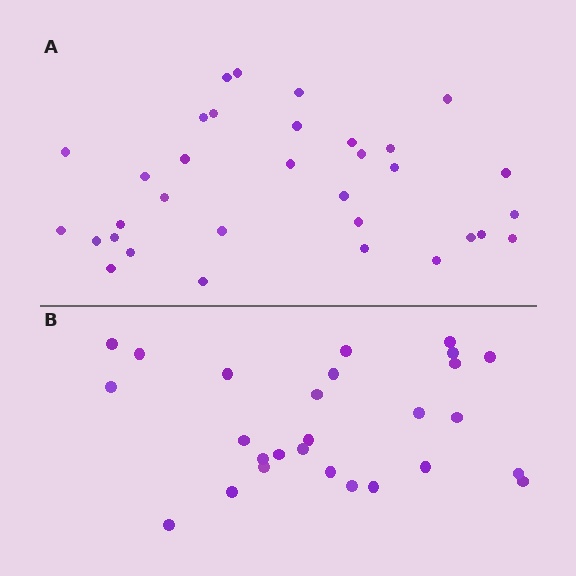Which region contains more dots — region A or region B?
Region A (the top region) has more dots.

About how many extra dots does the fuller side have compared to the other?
Region A has about 6 more dots than region B.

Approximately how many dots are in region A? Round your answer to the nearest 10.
About 30 dots. (The exact count is 33, which rounds to 30.)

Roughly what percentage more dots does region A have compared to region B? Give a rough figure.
About 20% more.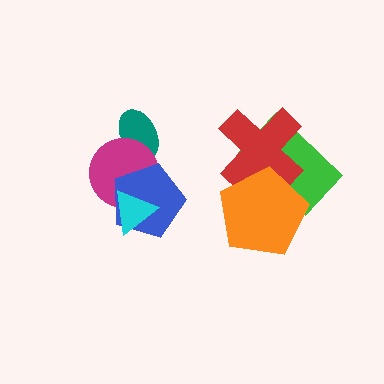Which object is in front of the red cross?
The orange pentagon is in front of the red cross.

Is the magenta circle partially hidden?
Yes, it is partially covered by another shape.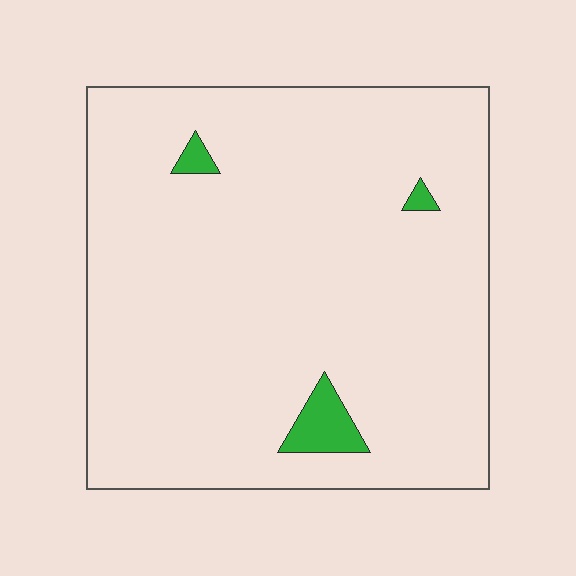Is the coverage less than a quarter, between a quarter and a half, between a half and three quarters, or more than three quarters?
Less than a quarter.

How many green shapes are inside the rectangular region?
3.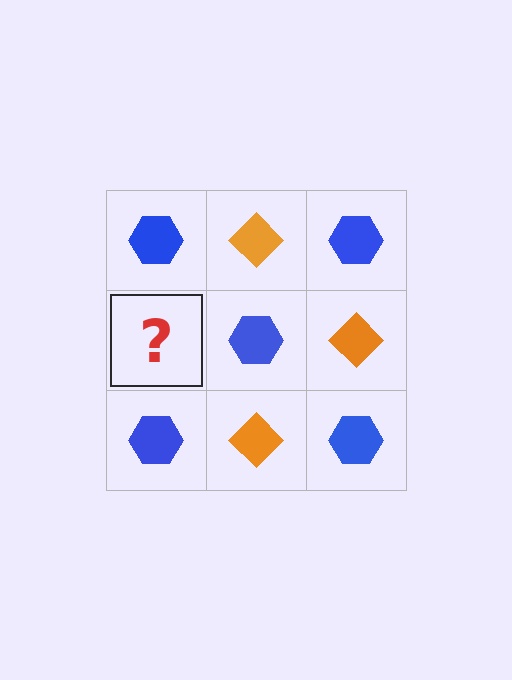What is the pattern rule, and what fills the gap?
The rule is that it alternates blue hexagon and orange diamond in a checkerboard pattern. The gap should be filled with an orange diamond.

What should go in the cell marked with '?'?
The missing cell should contain an orange diamond.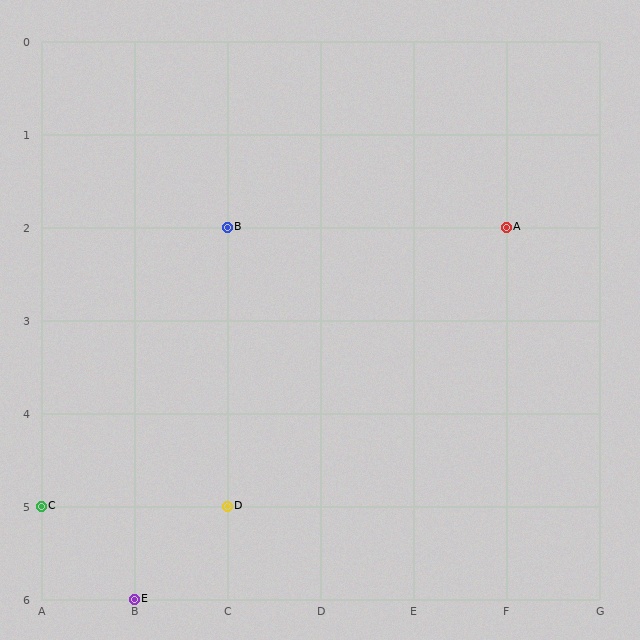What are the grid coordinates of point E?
Point E is at grid coordinates (B, 6).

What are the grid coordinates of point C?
Point C is at grid coordinates (A, 5).